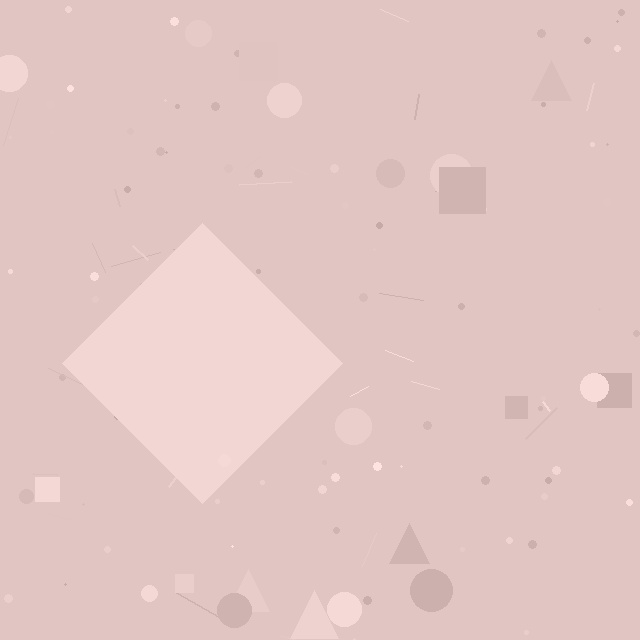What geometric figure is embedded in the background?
A diamond is embedded in the background.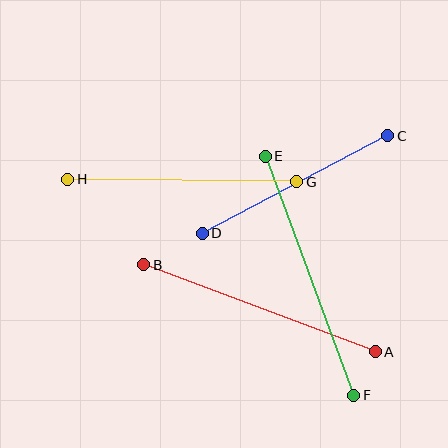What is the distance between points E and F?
The distance is approximately 255 pixels.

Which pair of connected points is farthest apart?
Points E and F are farthest apart.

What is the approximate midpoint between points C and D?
The midpoint is at approximately (295, 184) pixels.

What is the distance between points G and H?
The distance is approximately 229 pixels.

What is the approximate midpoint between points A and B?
The midpoint is at approximately (259, 308) pixels.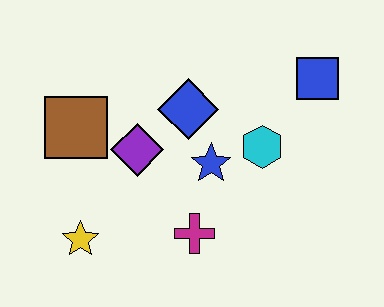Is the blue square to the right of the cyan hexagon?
Yes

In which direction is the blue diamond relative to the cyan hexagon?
The blue diamond is to the left of the cyan hexagon.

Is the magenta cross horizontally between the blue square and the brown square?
Yes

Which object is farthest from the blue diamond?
The yellow star is farthest from the blue diamond.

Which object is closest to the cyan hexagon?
The blue star is closest to the cyan hexagon.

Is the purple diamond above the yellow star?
Yes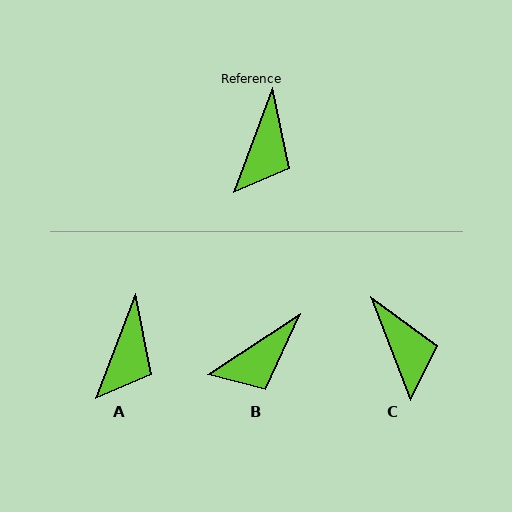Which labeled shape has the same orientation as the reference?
A.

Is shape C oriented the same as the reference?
No, it is off by about 42 degrees.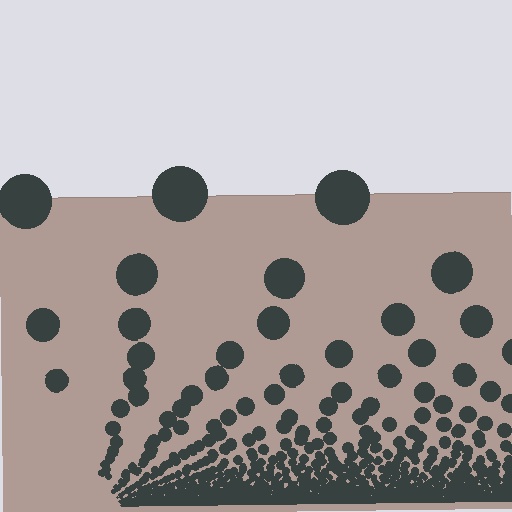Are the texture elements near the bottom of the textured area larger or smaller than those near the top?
Smaller. The gradient is inverted — elements near the bottom are smaller and denser.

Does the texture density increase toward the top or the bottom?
Density increases toward the bottom.